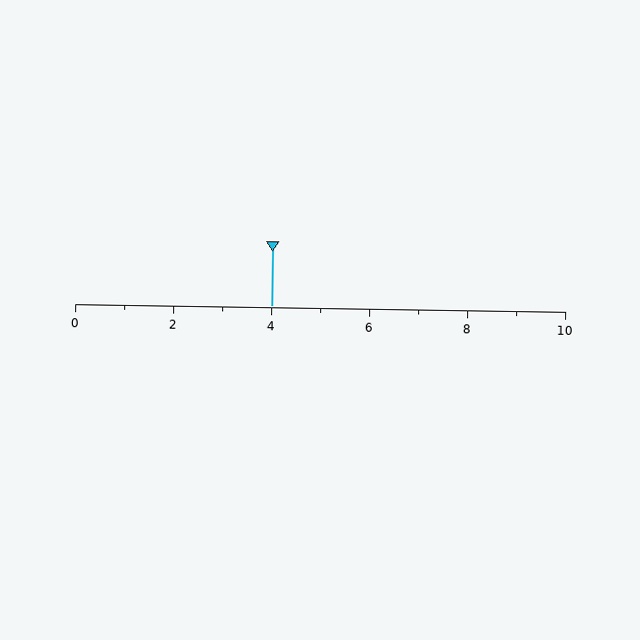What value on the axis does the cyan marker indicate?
The marker indicates approximately 4.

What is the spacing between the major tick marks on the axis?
The major ticks are spaced 2 apart.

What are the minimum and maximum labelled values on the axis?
The axis runs from 0 to 10.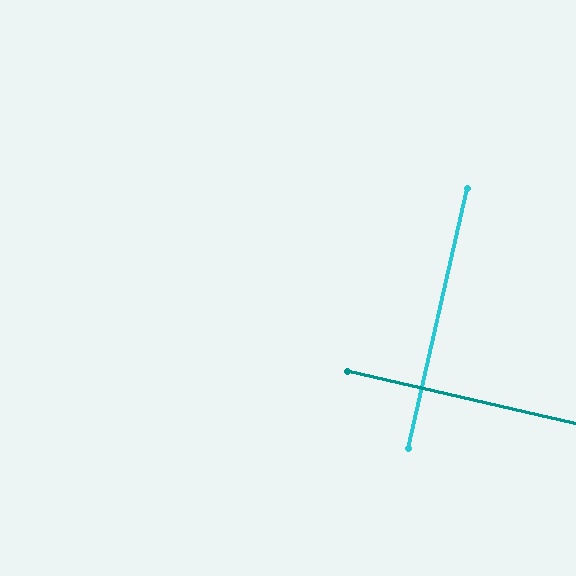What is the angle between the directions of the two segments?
Approximately 90 degrees.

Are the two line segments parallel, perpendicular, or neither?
Perpendicular — they meet at approximately 90°.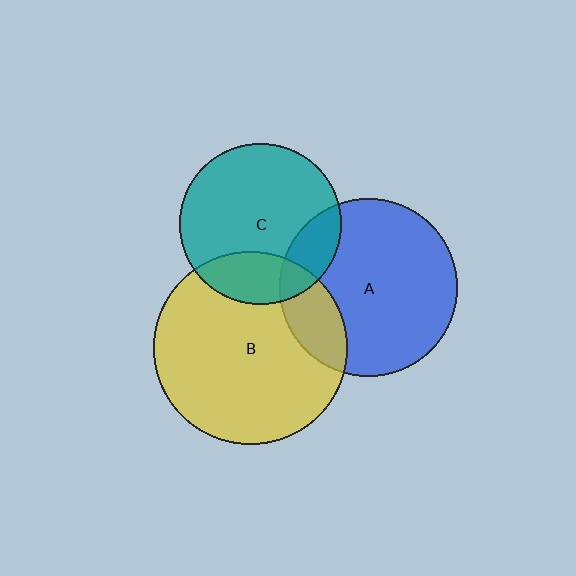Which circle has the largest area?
Circle B (yellow).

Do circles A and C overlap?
Yes.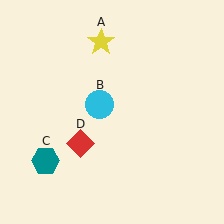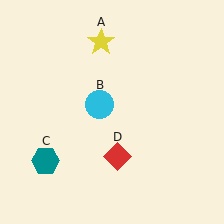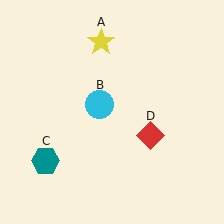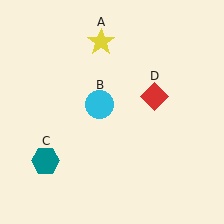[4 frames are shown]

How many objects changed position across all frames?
1 object changed position: red diamond (object D).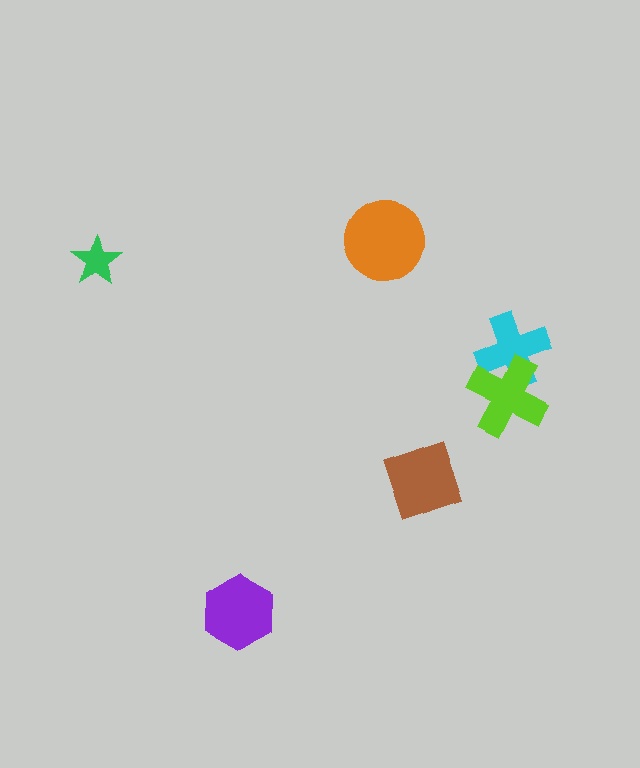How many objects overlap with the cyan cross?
1 object overlaps with the cyan cross.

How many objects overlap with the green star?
0 objects overlap with the green star.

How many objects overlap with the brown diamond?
0 objects overlap with the brown diamond.